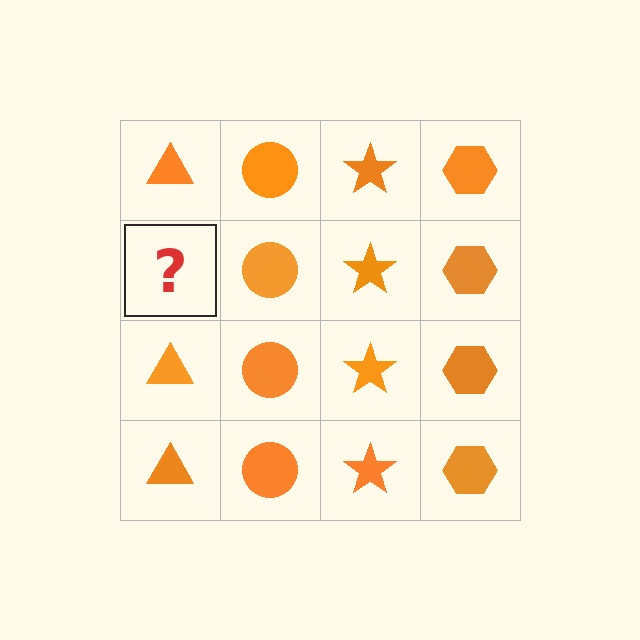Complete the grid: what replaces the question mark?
The question mark should be replaced with an orange triangle.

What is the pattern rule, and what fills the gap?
The rule is that each column has a consistent shape. The gap should be filled with an orange triangle.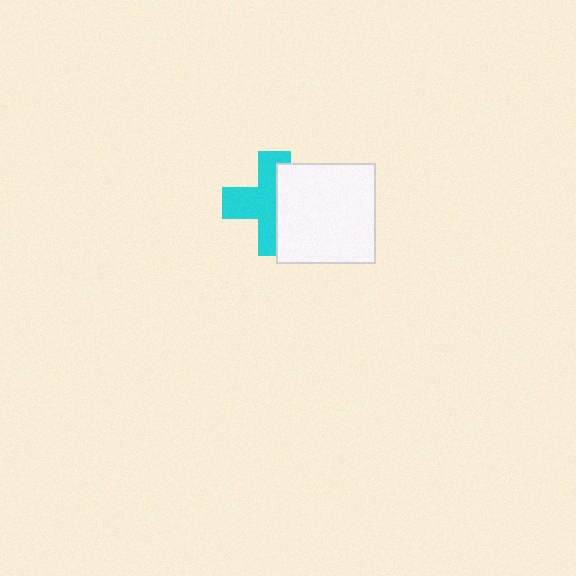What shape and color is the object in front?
The object in front is a white square.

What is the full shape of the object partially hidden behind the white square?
The partially hidden object is a cyan cross.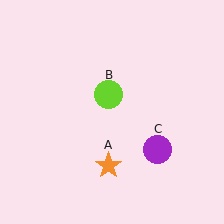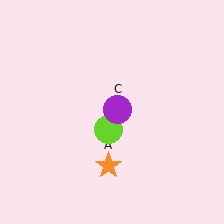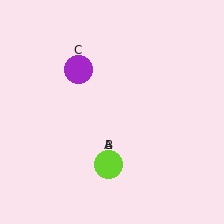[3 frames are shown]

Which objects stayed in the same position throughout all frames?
Orange star (object A) remained stationary.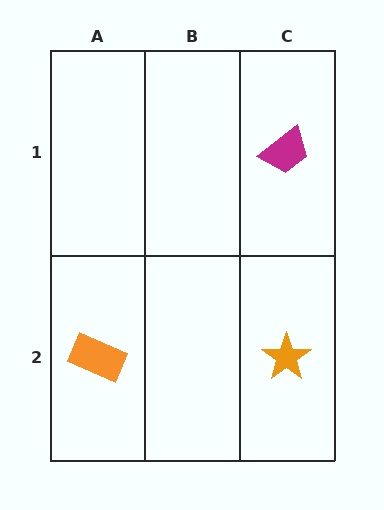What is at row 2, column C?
An orange star.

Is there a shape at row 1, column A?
No, that cell is empty.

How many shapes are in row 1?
1 shape.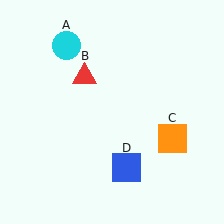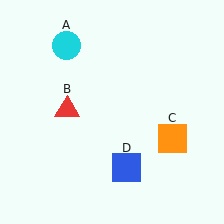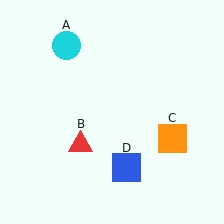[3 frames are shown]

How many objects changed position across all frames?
1 object changed position: red triangle (object B).